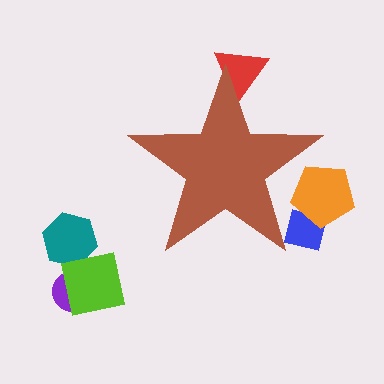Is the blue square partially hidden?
Yes, the blue square is partially hidden behind the brown star.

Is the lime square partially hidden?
No, the lime square is fully visible.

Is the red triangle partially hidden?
Yes, the red triangle is partially hidden behind the brown star.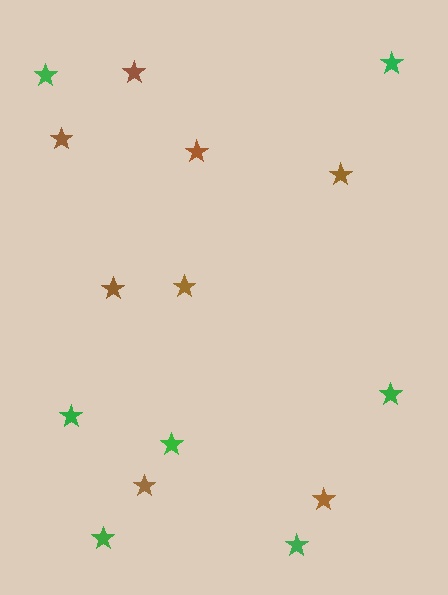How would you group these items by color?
There are 2 groups: one group of green stars (7) and one group of brown stars (8).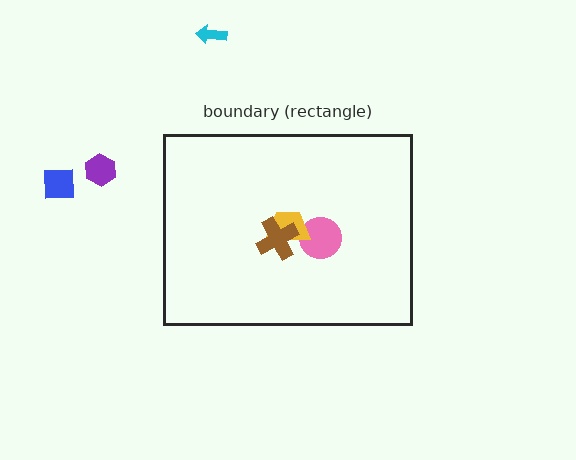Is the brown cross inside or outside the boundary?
Inside.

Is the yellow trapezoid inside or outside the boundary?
Inside.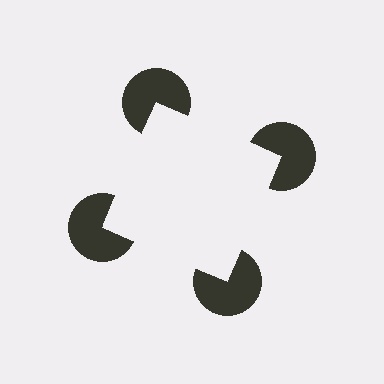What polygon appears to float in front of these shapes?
An illusory square — its edges are inferred from the aligned wedge cuts in the pac-man discs, not physically drawn.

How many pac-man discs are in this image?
There are 4 — one at each vertex of the illusory square.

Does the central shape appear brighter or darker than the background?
It typically appears slightly brighter than the background, even though no actual brightness change is drawn.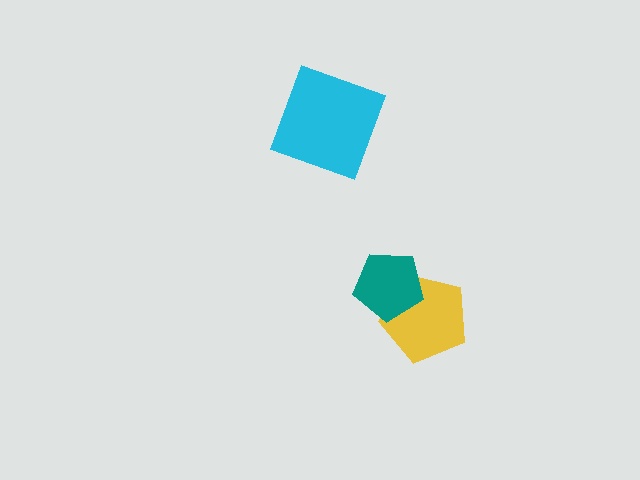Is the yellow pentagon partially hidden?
Yes, it is partially covered by another shape.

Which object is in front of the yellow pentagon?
The teal pentagon is in front of the yellow pentagon.